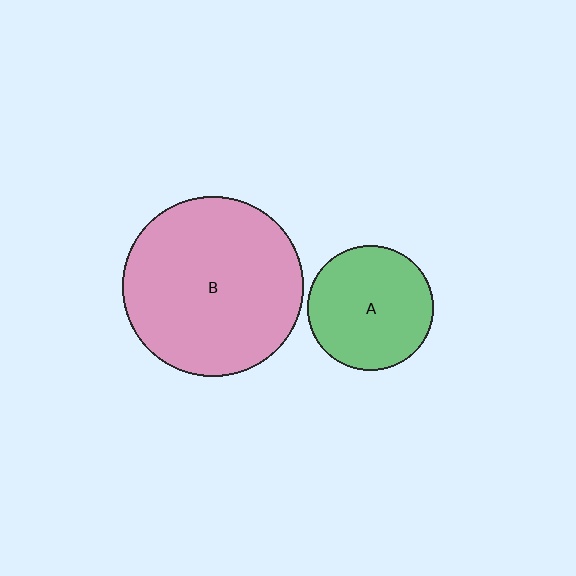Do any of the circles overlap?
No, none of the circles overlap.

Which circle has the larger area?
Circle B (pink).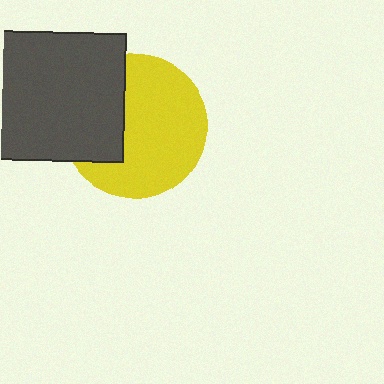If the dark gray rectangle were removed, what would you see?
You would see the complete yellow circle.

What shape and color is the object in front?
The object in front is a dark gray rectangle.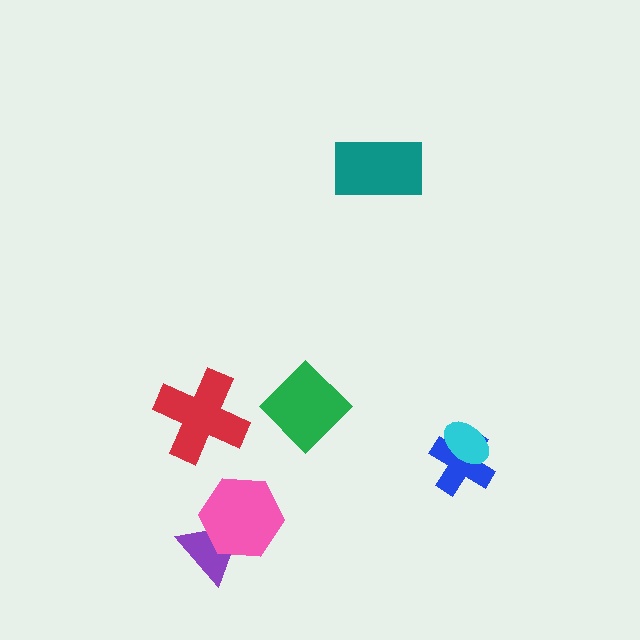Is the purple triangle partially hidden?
Yes, it is partially covered by another shape.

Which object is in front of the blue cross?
The cyan ellipse is in front of the blue cross.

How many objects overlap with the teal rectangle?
0 objects overlap with the teal rectangle.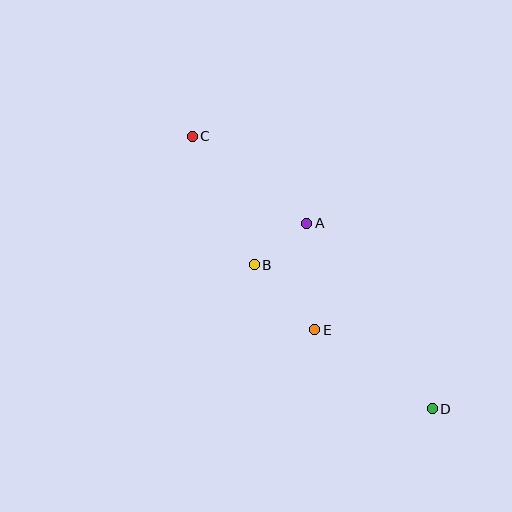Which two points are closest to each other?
Points A and B are closest to each other.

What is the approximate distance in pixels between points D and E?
The distance between D and E is approximately 142 pixels.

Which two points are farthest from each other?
Points C and D are farthest from each other.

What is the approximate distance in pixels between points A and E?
The distance between A and E is approximately 106 pixels.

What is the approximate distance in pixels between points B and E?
The distance between B and E is approximately 89 pixels.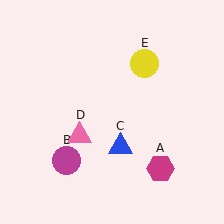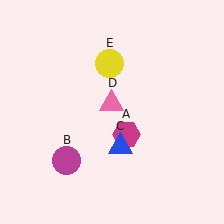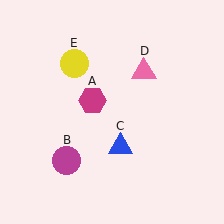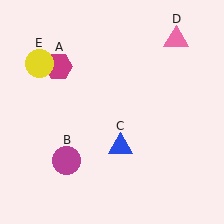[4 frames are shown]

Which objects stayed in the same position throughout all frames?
Magenta circle (object B) and blue triangle (object C) remained stationary.